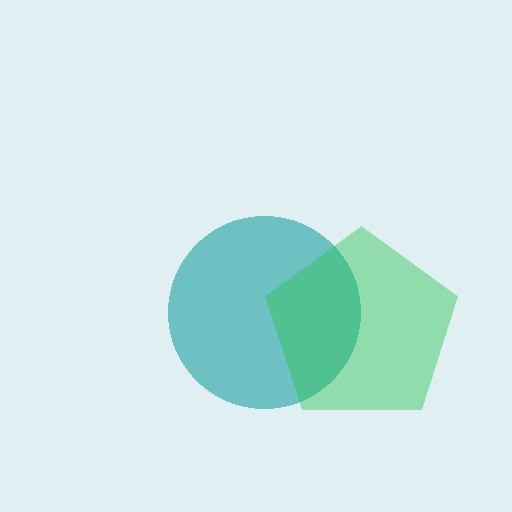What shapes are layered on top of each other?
The layered shapes are: a teal circle, a green pentagon.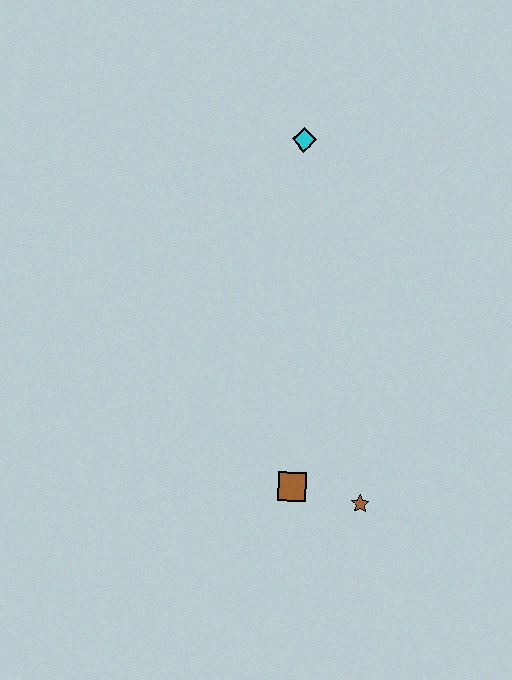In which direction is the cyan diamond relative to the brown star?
The cyan diamond is above the brown star.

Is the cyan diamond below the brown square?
No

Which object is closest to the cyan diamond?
The brown square is closest to the cyan diamond.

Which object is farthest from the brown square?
The cyan diamond is farthest from the brown square.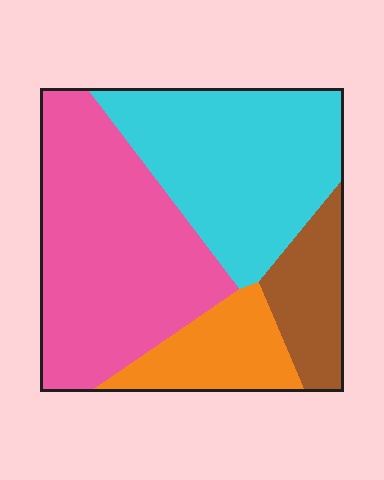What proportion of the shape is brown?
Brown takes up less than a quarter of the shape.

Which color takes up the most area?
Pink, at roughly 40%.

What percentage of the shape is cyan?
Cyan takes up about one third (1/3) of the shape.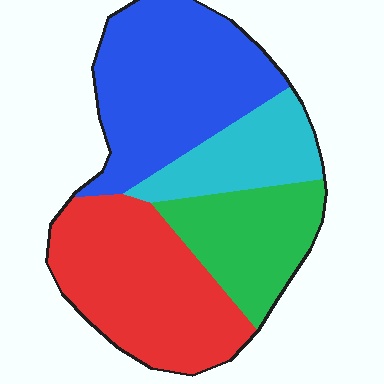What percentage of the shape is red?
Red covers 32% of the shape.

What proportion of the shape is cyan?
Cyan takes up about one sixth (1/6) of the shape.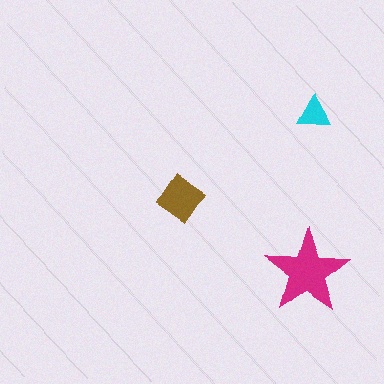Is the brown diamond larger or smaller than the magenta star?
Smaller.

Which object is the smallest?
The cyan triangle.